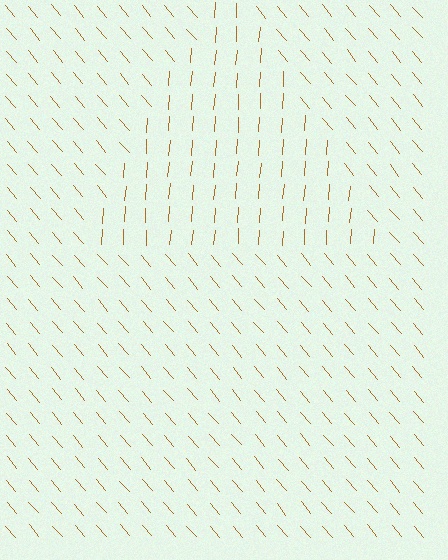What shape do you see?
I see a triangle.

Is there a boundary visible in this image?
Yes, there is a texture boundary formed by a change in line orientation.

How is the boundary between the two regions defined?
The boundary is defined purely by a change in line orientation (approximately 45 degrees difference). All lines are the same color and thickness.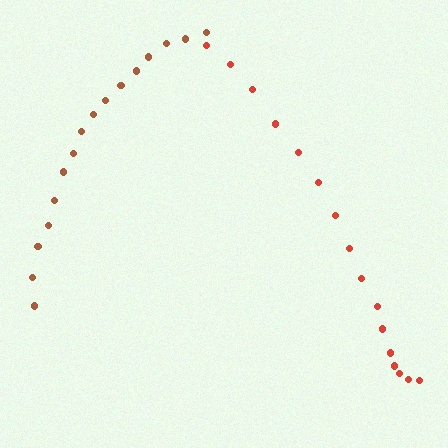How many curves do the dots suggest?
There are 2 distinct paths.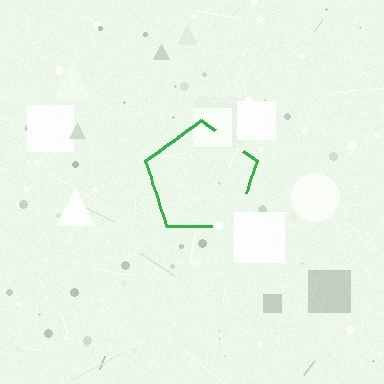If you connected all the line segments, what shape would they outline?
They would outline a pentagon.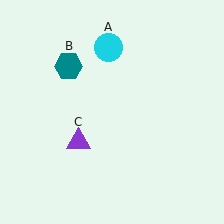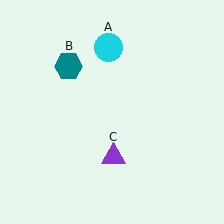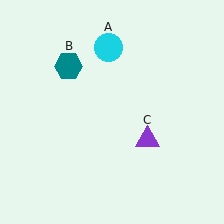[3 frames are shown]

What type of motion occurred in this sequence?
The purple triangle (object C) rotated counterclockwise around the center of the scene.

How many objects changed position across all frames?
1 object changed position: purple triangle (object C).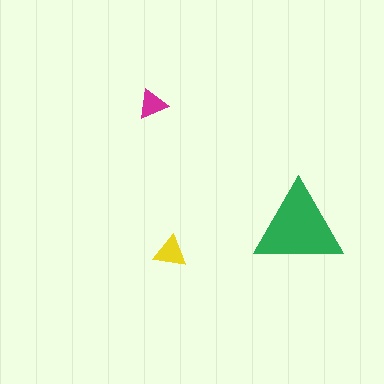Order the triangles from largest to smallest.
the green one, the yellow one, the magenta one.